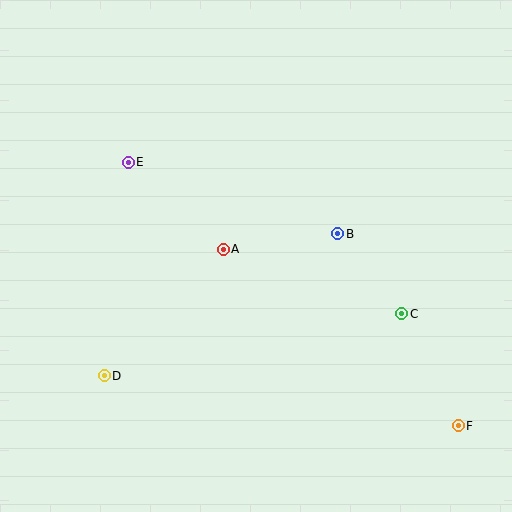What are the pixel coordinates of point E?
Point E is at (128, 162).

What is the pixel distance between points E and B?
The distance between E and B is 221 pixels.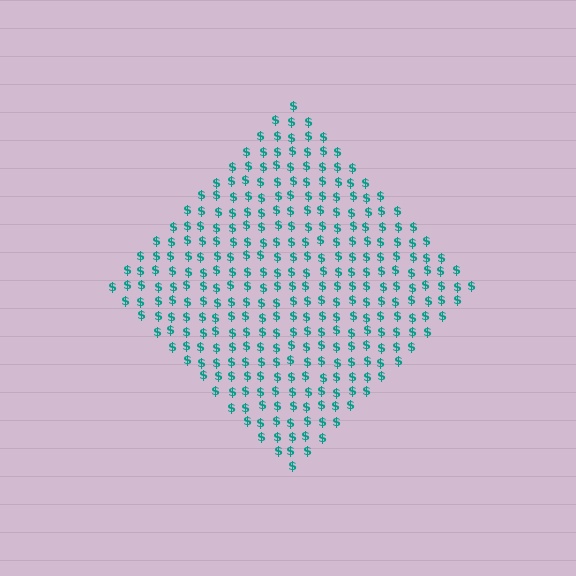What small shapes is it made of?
It is made of small dollar signs.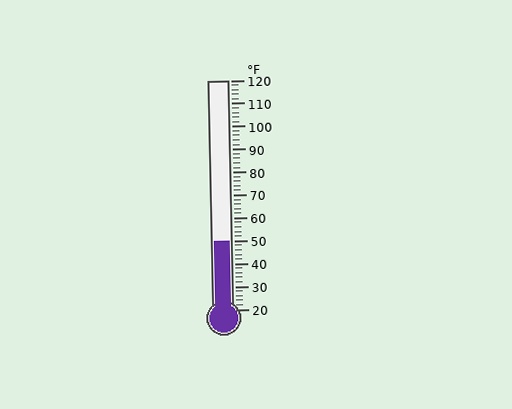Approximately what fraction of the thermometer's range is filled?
The thermometer is filled to approximately 30% of its range.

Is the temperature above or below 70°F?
The temperature is below 70°F.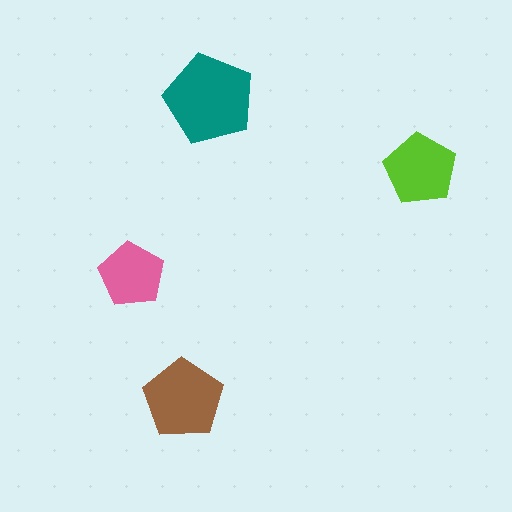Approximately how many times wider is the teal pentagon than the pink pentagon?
About 1.5 times wider.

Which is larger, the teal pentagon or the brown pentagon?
The teal one.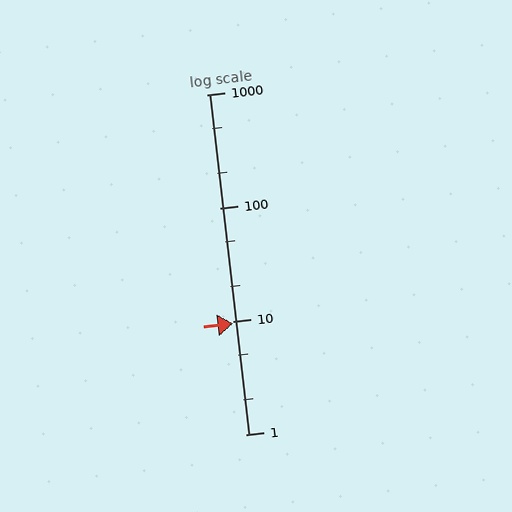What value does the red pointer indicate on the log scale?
The pointer indicates approximately 9.5.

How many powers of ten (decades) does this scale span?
The scale spans 3 decades, from 1 to 1000.